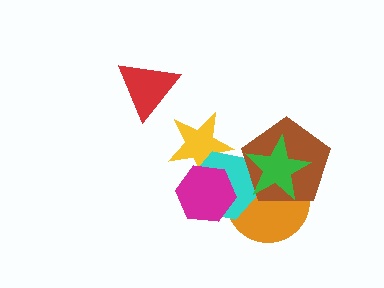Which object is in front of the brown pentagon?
The green star is in front of the brown pentagon.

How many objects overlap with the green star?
3 objects overlap with the green star.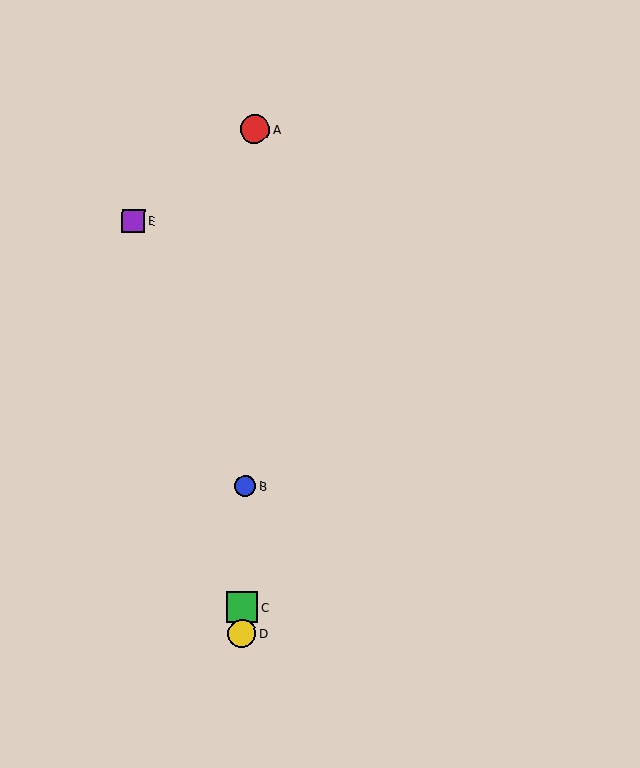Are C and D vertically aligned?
Yes, both are at x≈242.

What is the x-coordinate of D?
Object D is at x≈242.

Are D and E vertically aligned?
No, D is at x≈242 and E is at x≈133.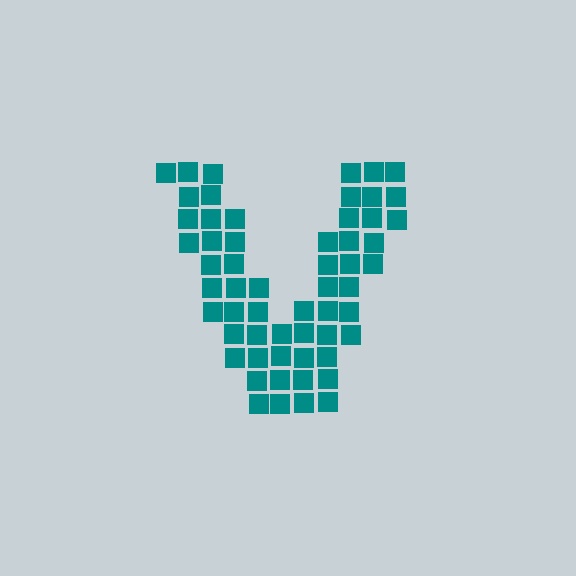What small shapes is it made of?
It is made of small squares.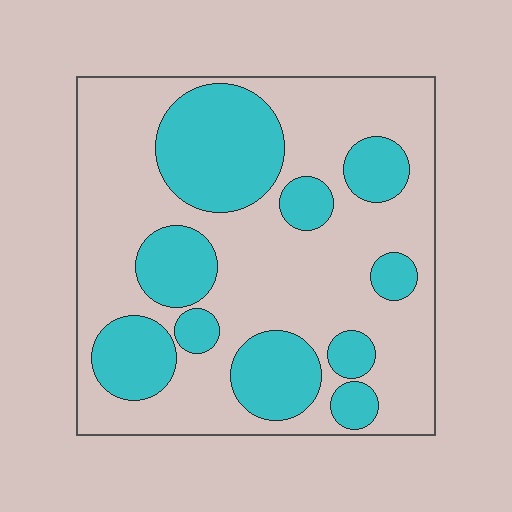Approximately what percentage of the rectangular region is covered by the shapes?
Approximately 35%.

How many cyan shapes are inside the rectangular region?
10.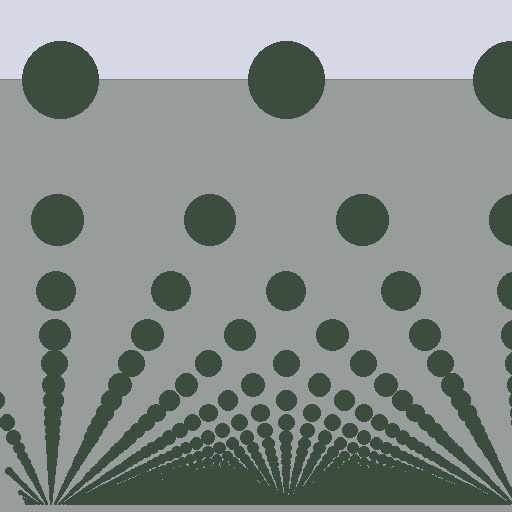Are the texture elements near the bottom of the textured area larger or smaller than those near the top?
Smaller. The gradient is inverted — elements near the bottom are smaller and denser.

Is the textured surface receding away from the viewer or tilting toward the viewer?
The surface appears to tilt toward the viewer. Texture elements get larger and sparser toward the top.